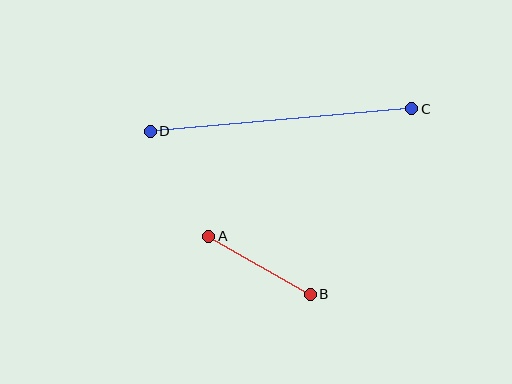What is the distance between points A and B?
The distance is approximately 117 pixels.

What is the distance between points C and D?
The distance is approximately 262 pixels.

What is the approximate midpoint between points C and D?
The midpoint is at approximately (281, 120) pixels.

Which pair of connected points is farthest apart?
Points C and D are farthest apart.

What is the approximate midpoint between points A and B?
The midpoint is at approximately (259, 265) pixels.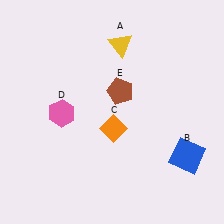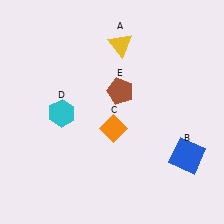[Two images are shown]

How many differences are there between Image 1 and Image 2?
There is 1 difference between the two images.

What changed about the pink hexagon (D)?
In Image 1, D is pink. In Image 2, it changed to cyan.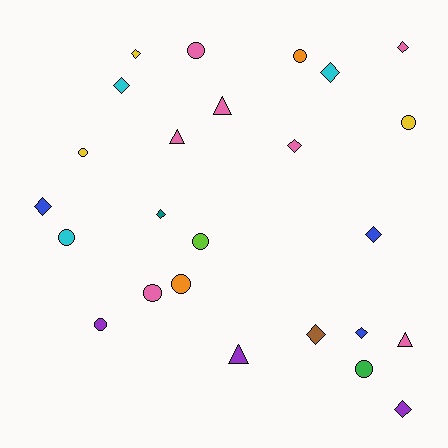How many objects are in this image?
There are 25 objects.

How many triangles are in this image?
There are 4 triangles.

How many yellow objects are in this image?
There are 3 yellow objects.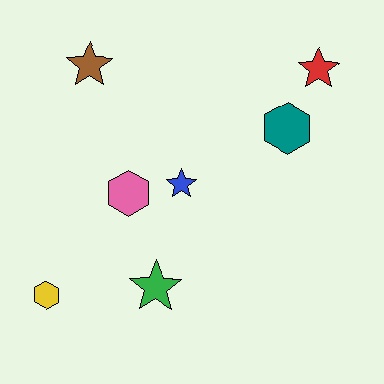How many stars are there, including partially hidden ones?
There are 4 stars.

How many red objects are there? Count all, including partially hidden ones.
There is 1 red object.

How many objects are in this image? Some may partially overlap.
There are 7 objects.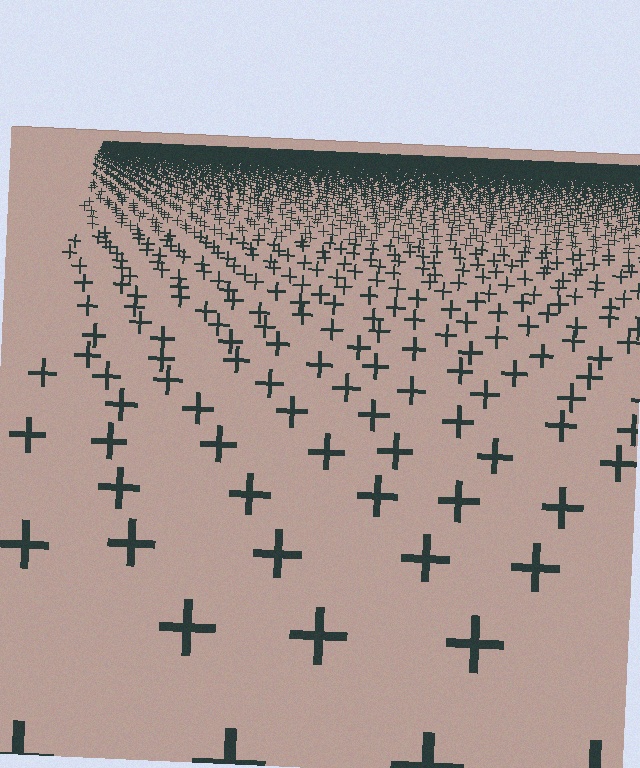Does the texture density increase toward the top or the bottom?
Density increases toward the top.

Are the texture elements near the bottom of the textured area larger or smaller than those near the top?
Larger. Near the bottom, elements are closer to the viewer and appear at a bigger on-screen size.